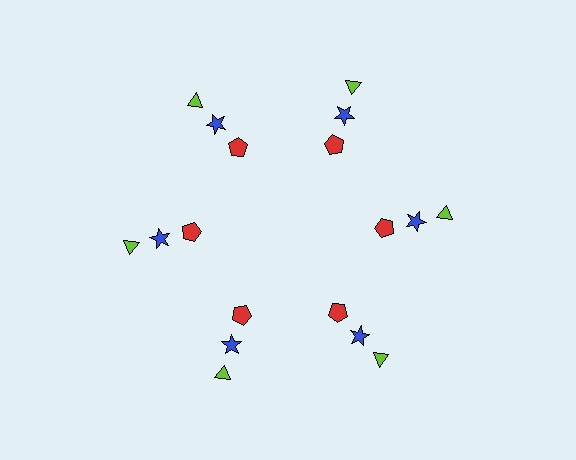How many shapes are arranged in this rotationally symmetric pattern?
There are 18 shapes, arranged in 6 groups of 3.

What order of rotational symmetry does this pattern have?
This pattern has 6-fold rotational symmetry.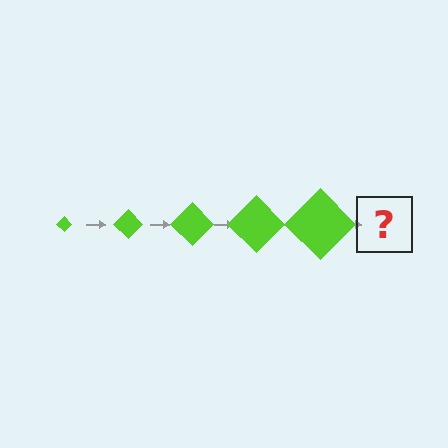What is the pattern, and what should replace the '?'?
The pattern is that the diamond gets progressively larger each step. The '?' should be a lime diamond, larger than the previous one.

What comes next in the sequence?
The next element should be a lime diamond, larger than the previous one.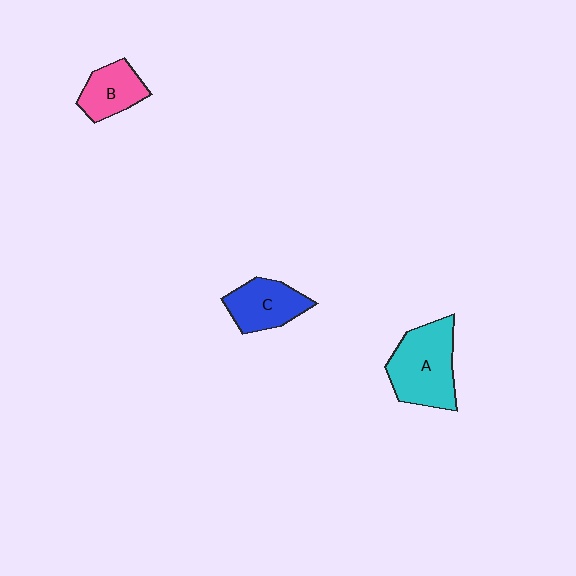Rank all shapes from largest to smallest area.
From largest to smallest: A (cyan), C (blue), B (pink).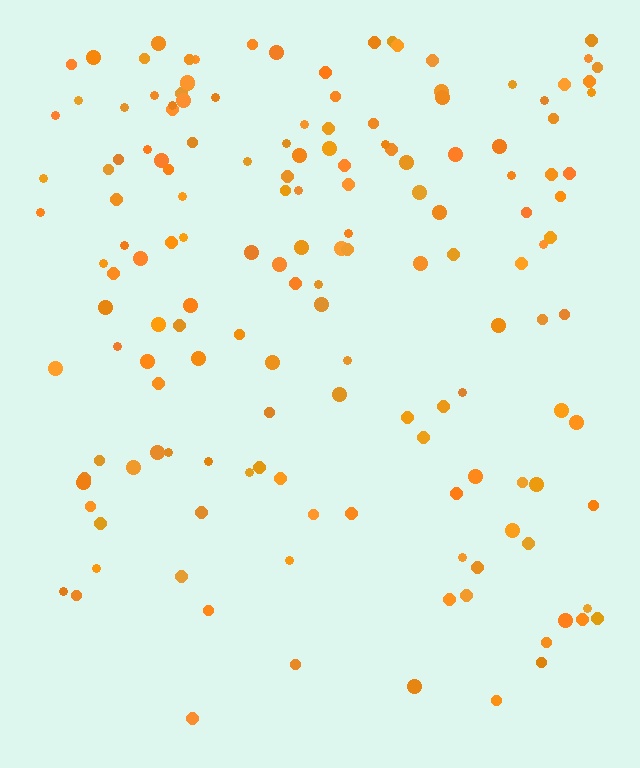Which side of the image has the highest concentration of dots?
The top.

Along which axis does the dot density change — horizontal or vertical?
Vertical.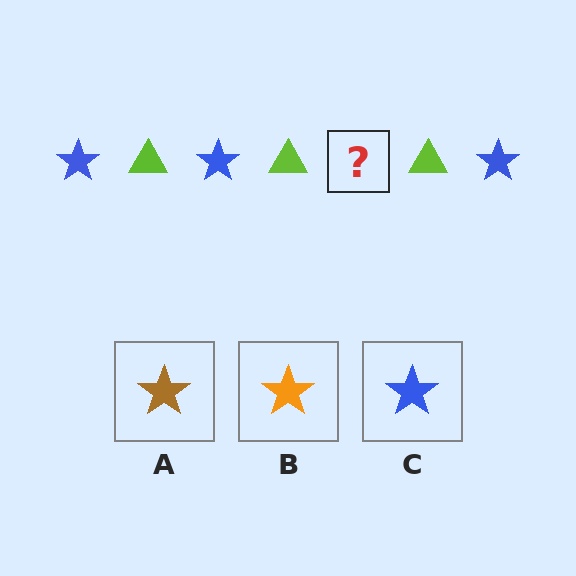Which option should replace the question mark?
Option C.